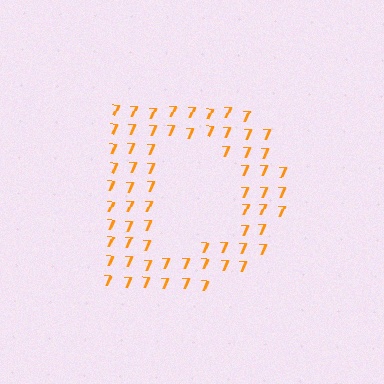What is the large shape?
The large shape is the letter D.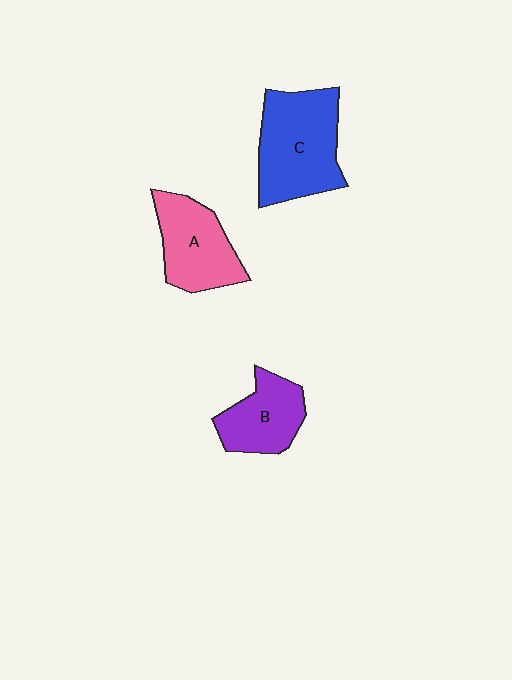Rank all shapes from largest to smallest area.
From largest to smallest: C (blue), A (pink), B (purple).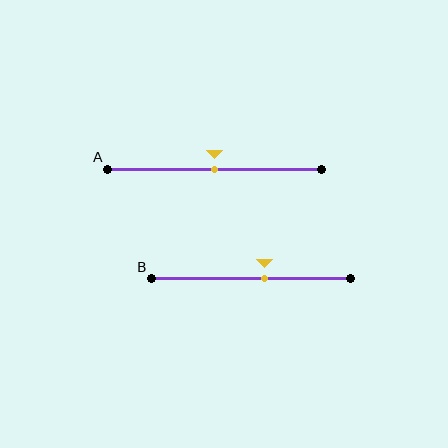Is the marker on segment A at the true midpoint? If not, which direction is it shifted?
Yes, the marker on segment A is at the true midpoint.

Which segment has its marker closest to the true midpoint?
Segment A has its marker closest to the true midpoint.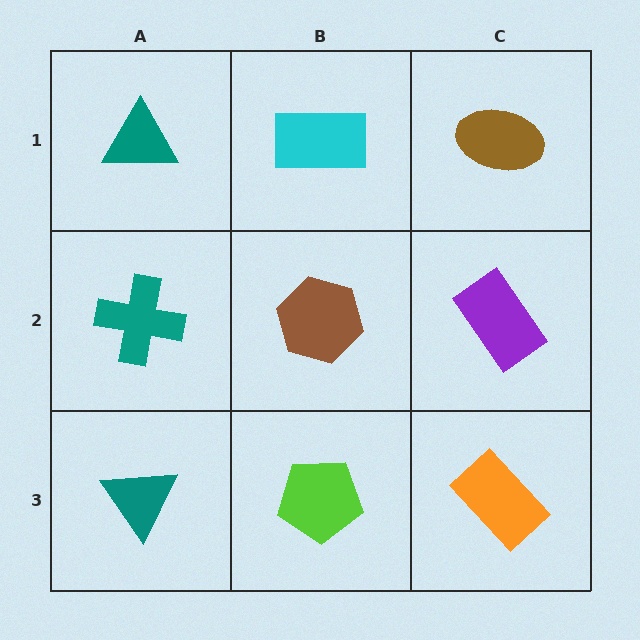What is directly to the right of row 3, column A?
A lime pentagon.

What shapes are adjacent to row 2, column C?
A brown ellipse (row 1, column C), an orange rectangle (row 3, column C), a brown hexagon (row 2, column B).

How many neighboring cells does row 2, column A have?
3.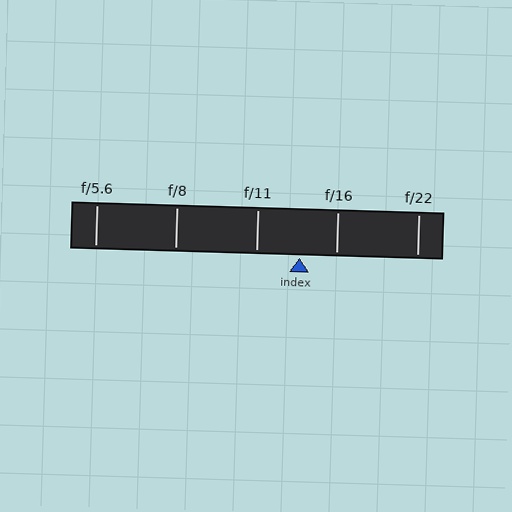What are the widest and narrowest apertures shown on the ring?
The widest aperture shown is f/5.6 and the narrowest is f/22.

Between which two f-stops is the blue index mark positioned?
The index mark is between f/11 and f/16.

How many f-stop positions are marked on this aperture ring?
There are 5 f-stop positions marked.